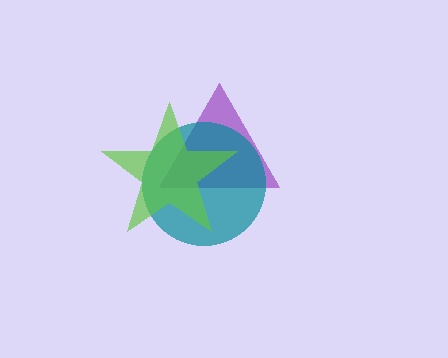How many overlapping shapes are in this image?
There are 3 overlapping shapes in the image.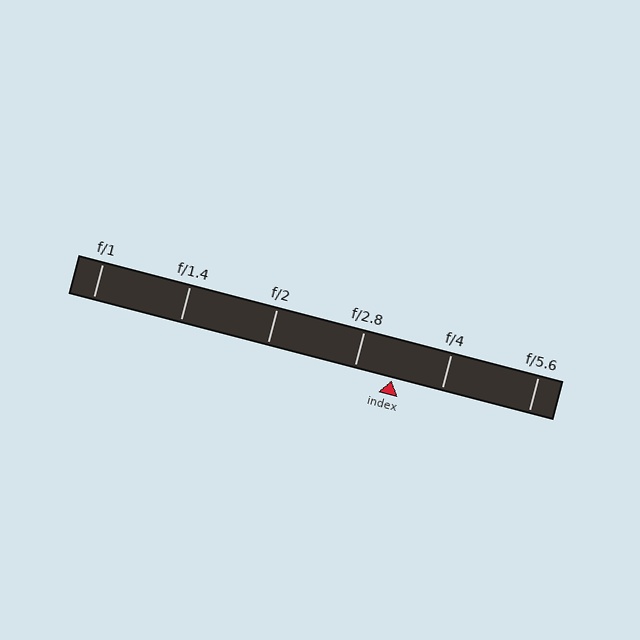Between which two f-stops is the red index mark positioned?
The index mark is between f/2.8 and f/4.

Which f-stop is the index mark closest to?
The index mark is closest to f/2.8.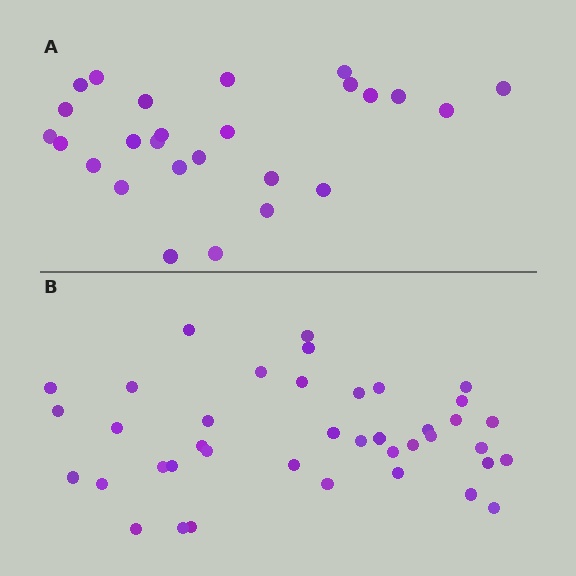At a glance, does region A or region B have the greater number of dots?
Region B (the bottom region) has more dots.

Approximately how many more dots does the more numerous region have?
Region B has approximately 15 more dots than region A.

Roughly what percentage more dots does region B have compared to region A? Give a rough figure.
About 55% more.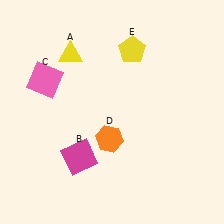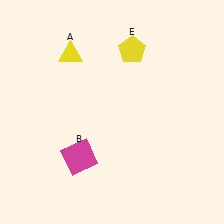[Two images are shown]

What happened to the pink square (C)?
The pink square (C) was removed in Image 2. It was in the top-left area of Image 1.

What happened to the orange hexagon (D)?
The orange hexagon (D) was removed in Image 2. It was in the bottom-left area of Image 1.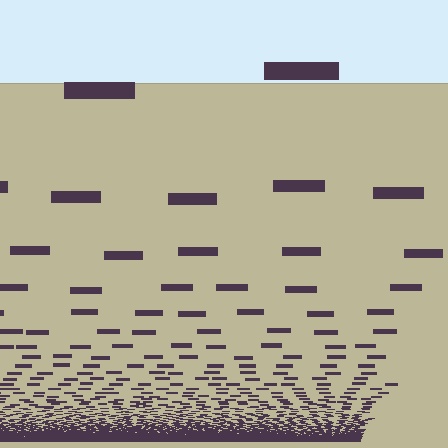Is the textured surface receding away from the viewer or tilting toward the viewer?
The surface appears to tilt toward the viewer. Texture elements get larger and sparser toward the top.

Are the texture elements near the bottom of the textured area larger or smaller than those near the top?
Smaller. The gradient is inverted — elements near the bottom are smaller and denser.